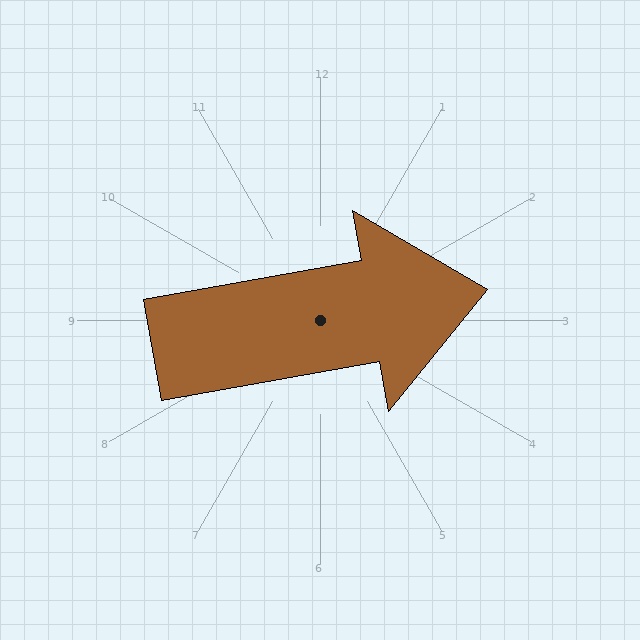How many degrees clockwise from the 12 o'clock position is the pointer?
Approximately 80 degrees.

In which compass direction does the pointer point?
East.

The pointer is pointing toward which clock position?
Roughly 3 o'clock.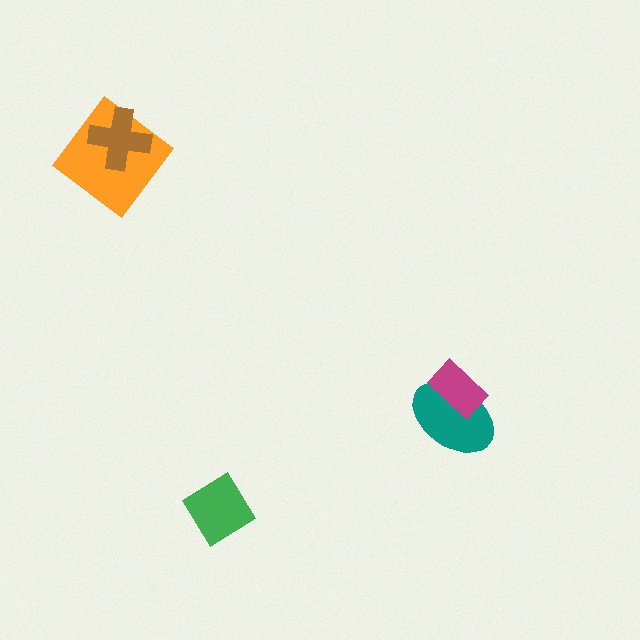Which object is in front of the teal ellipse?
The magenta rectangle is in front of the teal ellipse.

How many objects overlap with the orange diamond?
1 object overlaps with the orange diamond.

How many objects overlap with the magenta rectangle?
1 object overlaps with the magenta rectangle.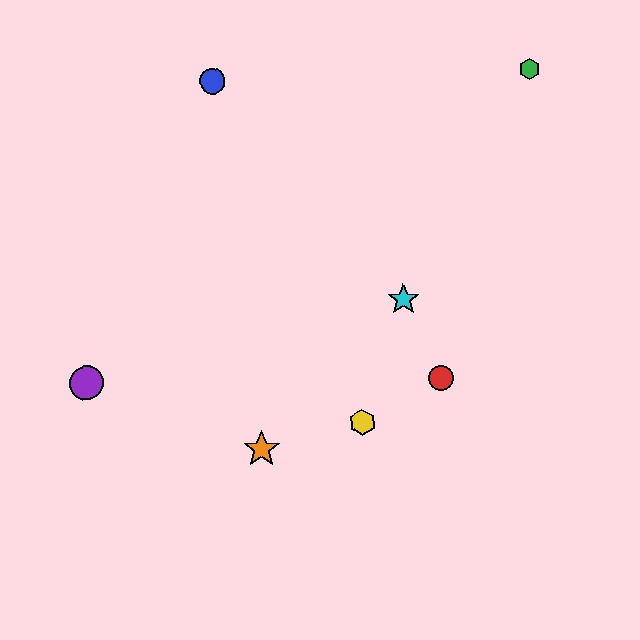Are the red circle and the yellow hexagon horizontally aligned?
No, the red circle is at y≈378 and the yellow hexagon is at y≈423.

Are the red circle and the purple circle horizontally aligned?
Yes, both are at y≈378.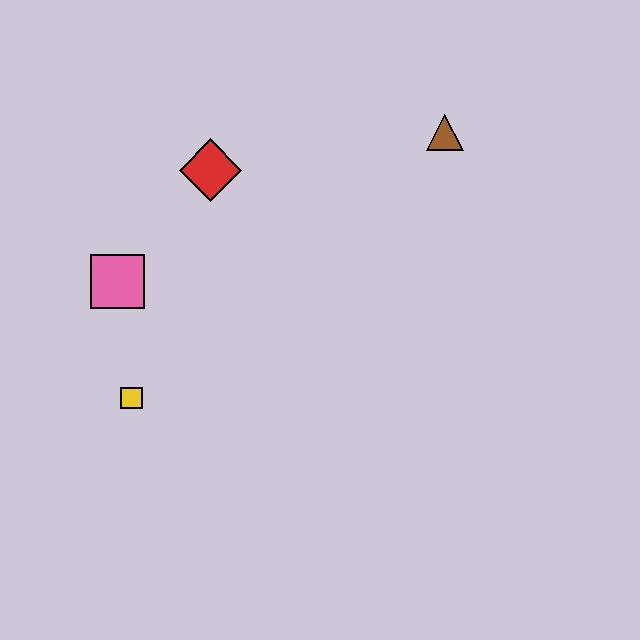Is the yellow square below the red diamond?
Yes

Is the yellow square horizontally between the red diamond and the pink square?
Yes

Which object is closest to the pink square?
The yellow square is closest to the pink square.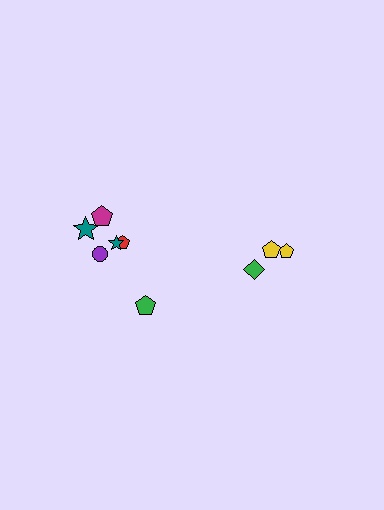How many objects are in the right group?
There are 3 objects.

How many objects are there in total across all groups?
There are 9 objects.